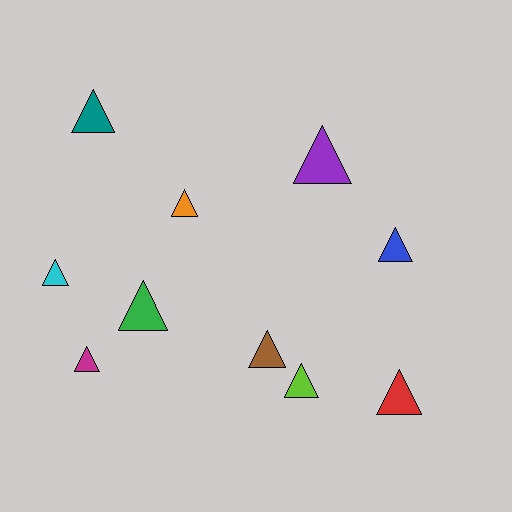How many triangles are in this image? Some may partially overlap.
There are 10 triangles.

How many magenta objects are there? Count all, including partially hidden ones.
There is 1 magenta object.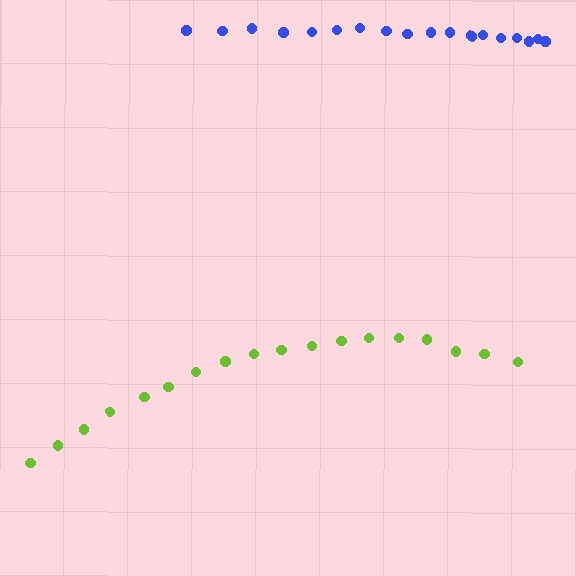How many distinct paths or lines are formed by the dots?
There are 2 distinct paths.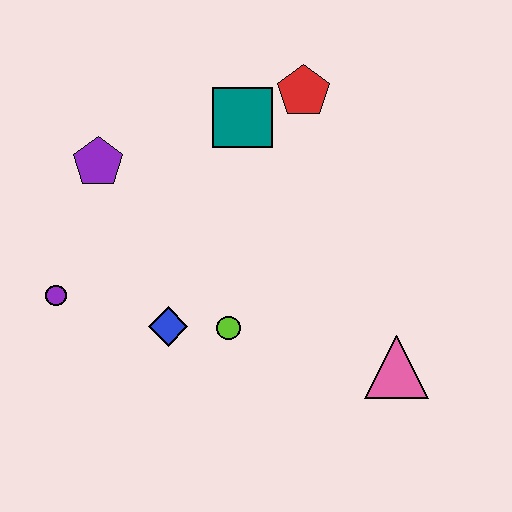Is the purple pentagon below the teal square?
Yes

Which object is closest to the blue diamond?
The lime circle is closest to the blue diamond.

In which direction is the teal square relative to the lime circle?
The teal square is above the lime circle.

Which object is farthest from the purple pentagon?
The pink triangle is farthest from the purple pentagon.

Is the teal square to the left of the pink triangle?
Yes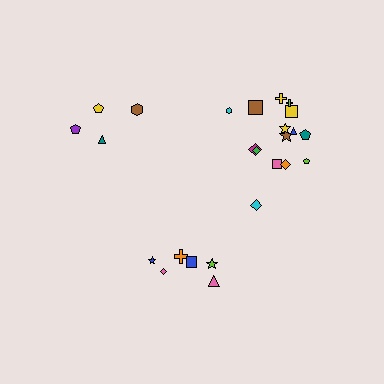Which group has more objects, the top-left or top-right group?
The top-right group.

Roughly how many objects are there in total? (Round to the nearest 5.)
Roughly 25 objects in total.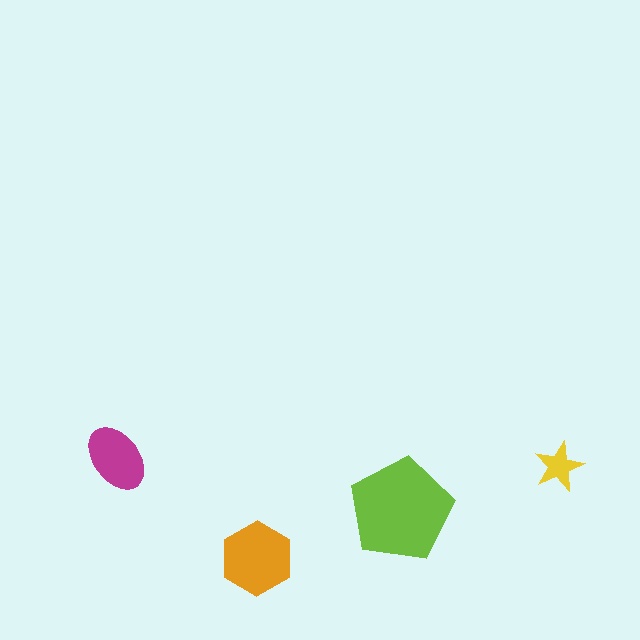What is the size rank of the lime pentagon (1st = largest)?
1st.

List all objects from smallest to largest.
The yellow star, the magenta ellipse, the orange hexagon, the lime pentagon.